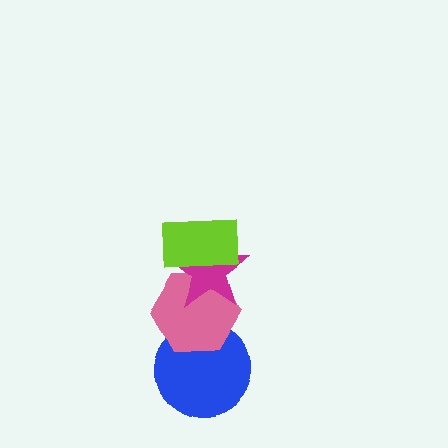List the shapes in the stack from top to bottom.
From top to bottom: the lime rectangle, the magenta star, the pink hexagon, the blue circle.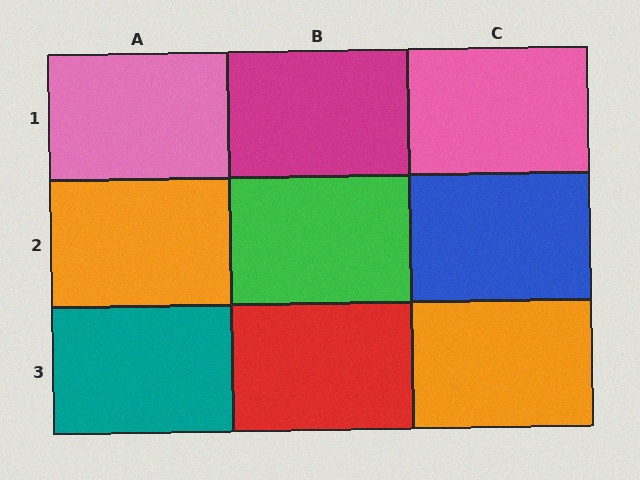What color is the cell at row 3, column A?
Teal.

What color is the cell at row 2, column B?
Green.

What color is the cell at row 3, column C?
Orange.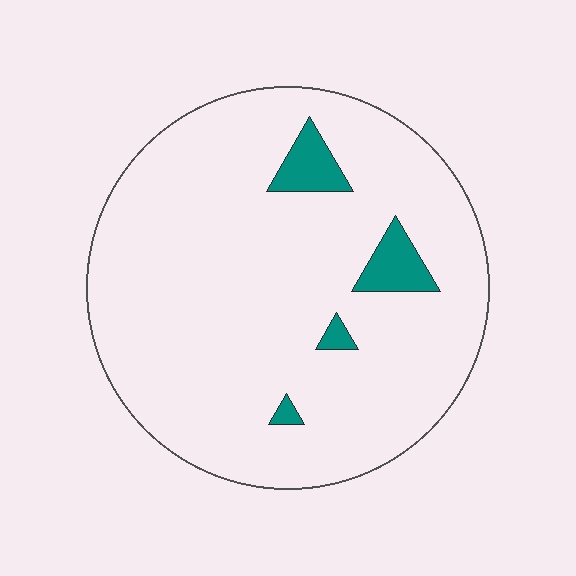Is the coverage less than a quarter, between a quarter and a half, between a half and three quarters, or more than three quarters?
Less than a quarter.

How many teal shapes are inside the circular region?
4.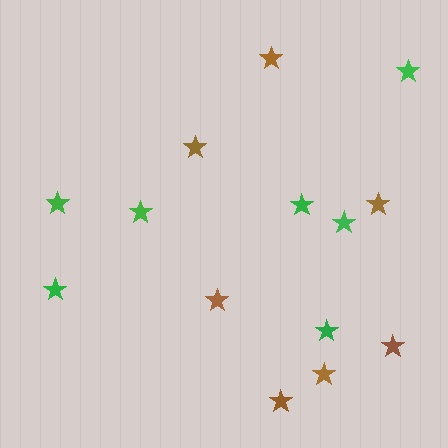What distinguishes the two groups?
There are 2 groups: one group of brown stars (7) and one group of green stars (7).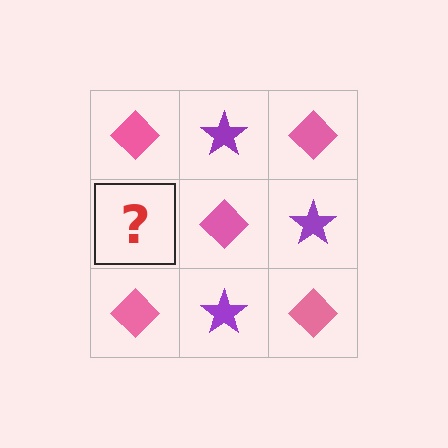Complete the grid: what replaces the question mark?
The question mark should be replaced with a purple star.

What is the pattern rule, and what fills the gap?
The rule is that it alternates pink diamond and purple star in a checkerboard pattern. The gap should be filled with a purple star.